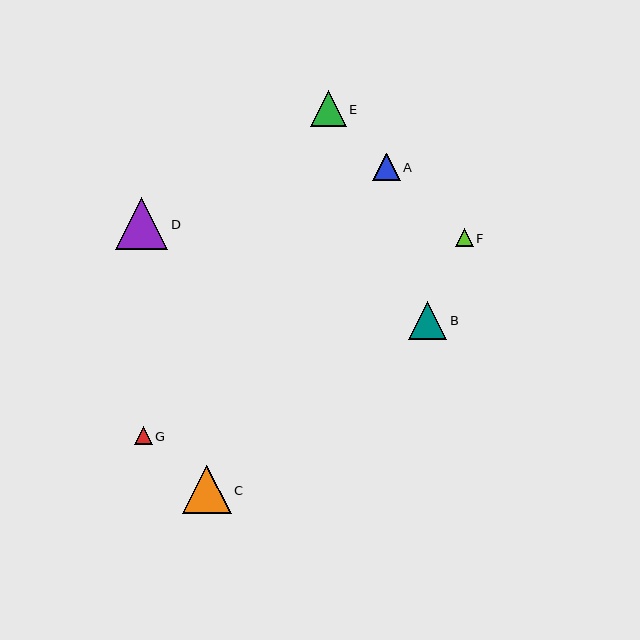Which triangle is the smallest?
Triangle G is the smallest with a size of approximately 18 pixels.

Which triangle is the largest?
Triangle D is the largest with a size of approximately 52 pixels.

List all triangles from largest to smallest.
From largest to smallest: D, C, B, E, A, F, G.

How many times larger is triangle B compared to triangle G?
Triangle B is approximately 2.2 times the size of triangle G.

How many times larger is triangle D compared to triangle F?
Triangle D is approximately 2.9 times the size of triangle F.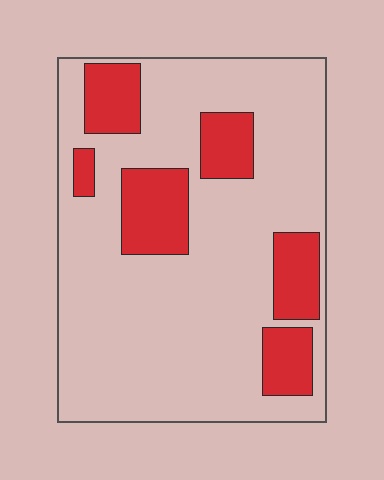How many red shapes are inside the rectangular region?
6.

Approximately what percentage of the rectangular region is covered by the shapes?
Approximately 25%.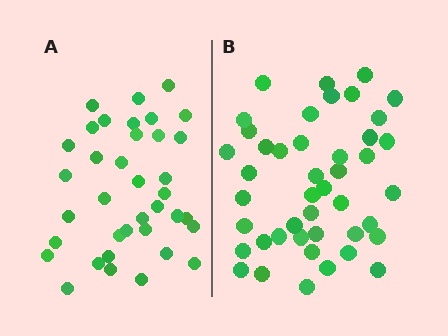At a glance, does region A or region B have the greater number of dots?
Region B (the right region) has more dots.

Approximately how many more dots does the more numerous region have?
Region B has roughly 8 or so more dots than region A.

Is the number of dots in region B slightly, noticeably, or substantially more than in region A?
Region B has only slightly more — the two regions are fairly close. The ratio is roughly 1.2 to 1.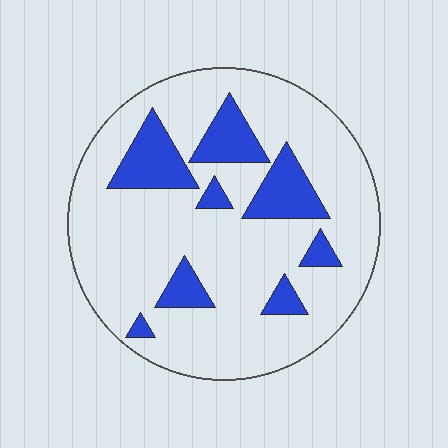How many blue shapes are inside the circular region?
8.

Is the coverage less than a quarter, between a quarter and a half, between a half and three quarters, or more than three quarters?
Less than a quarter.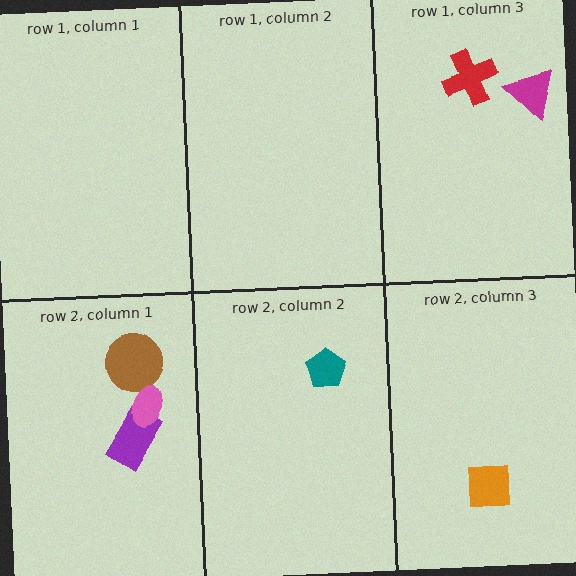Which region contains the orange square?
The row 2, column 3 region.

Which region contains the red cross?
The row 1, column 3 region.